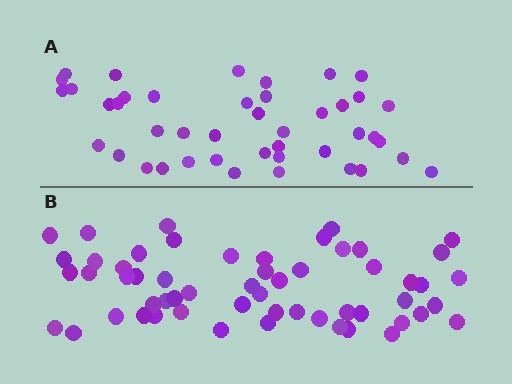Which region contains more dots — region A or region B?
Region B (the bottom region) has more dots.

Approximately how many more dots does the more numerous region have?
Region B has approximately 15 more dots than region A.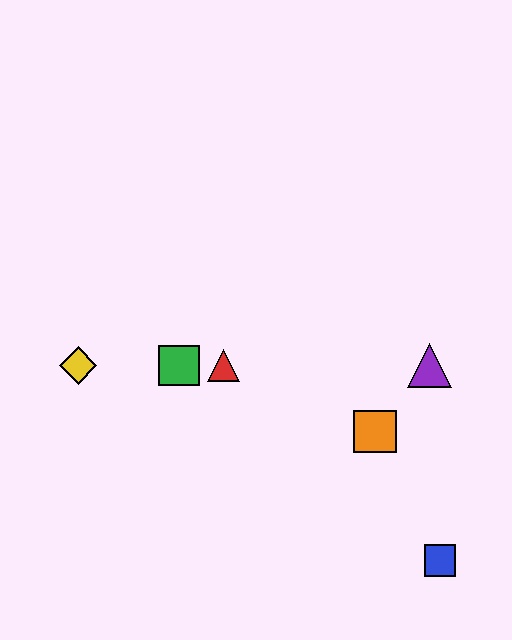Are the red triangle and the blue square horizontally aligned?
No, the red triangle is at y≈365 and the blue square is at y≈561.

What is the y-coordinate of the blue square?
The blue square is at y≈561.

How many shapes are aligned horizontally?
4 shapes (the red triangle, the green square, the yellow diamond, the purple triangle) are aligned horizontally.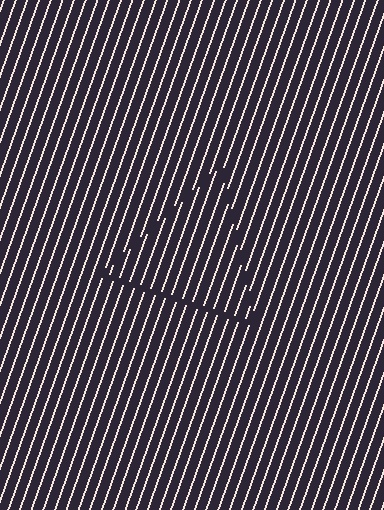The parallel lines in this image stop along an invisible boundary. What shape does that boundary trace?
An illusory triangle. The interior of the shape contains the same grating, shifted by half a period — the contour is defined by the phase discontinuity where line-ends from the inner and outer gratings abut.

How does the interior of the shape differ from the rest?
The interior of the shape contains the same grating, shifted by half a period — the contour is defined by the phase discontinuity where line-ends from the inner and outer gratings abut.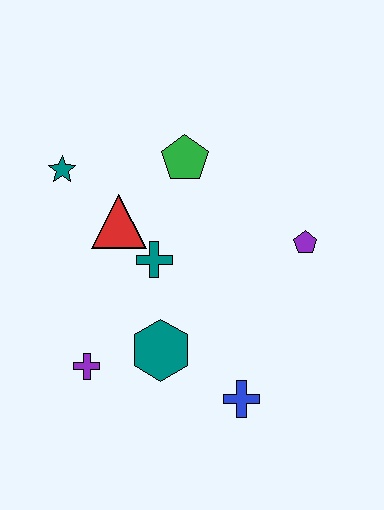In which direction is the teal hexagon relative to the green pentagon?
The teal hexagon is below the green pentagon.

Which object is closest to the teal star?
The red triangle is closest to the teal star.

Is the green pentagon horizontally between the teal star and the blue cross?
Yes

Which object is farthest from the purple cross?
The purple pentagon is farthest from the purple cross.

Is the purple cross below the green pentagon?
Yes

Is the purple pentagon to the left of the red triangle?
No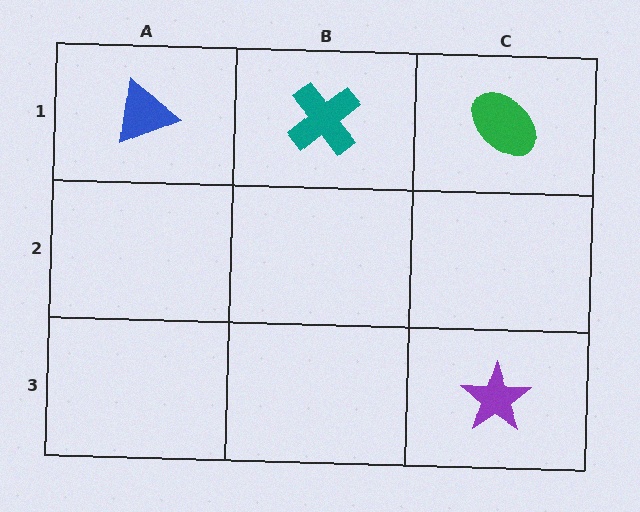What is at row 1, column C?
A green ellipse.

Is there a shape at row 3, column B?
No, that cell is empty.